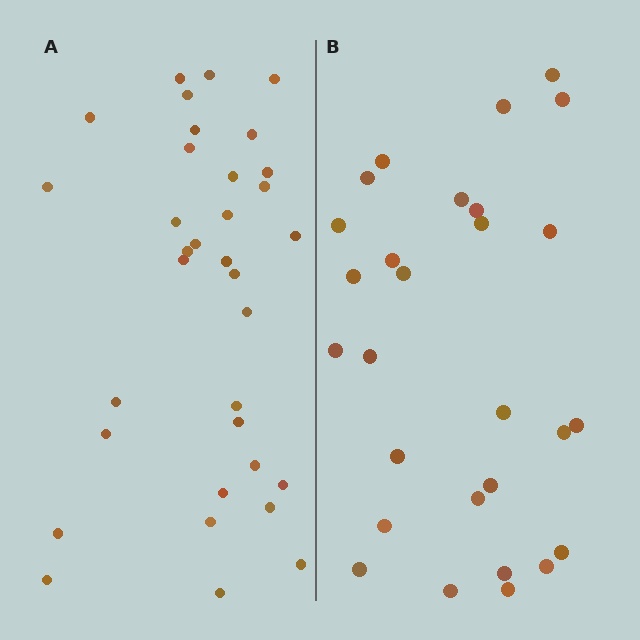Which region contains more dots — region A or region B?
Region A (the left region) has more dots.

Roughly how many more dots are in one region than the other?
Region A has about 6 more dots than region B.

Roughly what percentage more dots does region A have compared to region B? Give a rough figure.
About 20% more.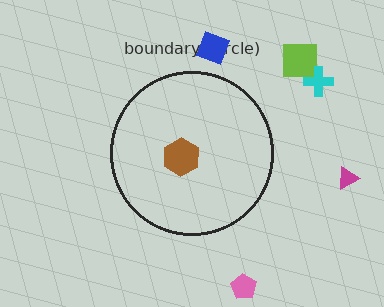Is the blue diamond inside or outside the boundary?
Outside.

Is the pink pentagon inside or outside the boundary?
Outside.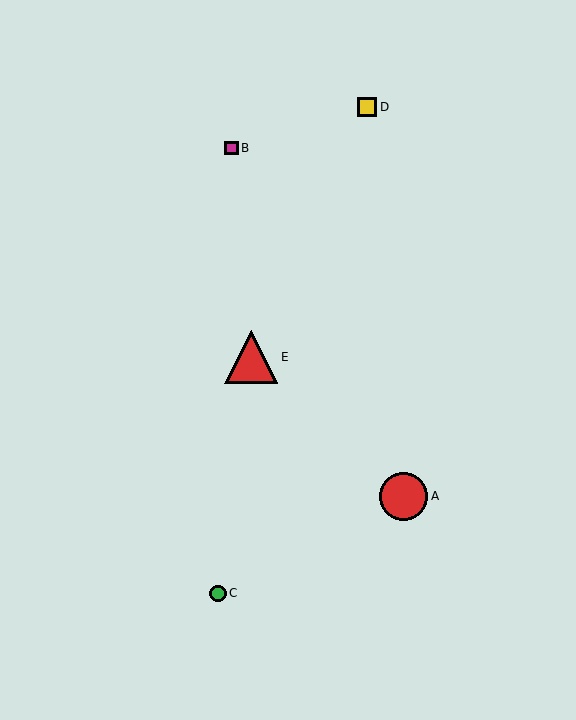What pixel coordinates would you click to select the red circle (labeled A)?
Click at (404, 496) to select the red circle A.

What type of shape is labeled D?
Shape D is a yellow square.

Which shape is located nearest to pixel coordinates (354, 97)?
The yellow square (labeled D) at (367, 107) is nearest to that location.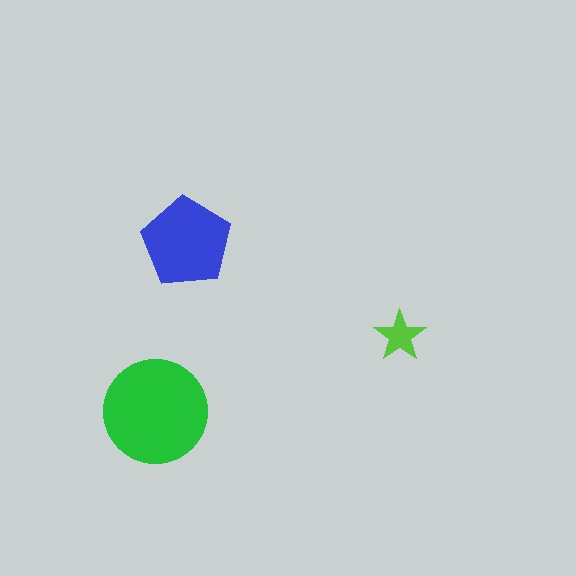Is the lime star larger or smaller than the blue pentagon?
Smaller.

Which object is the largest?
The green circle.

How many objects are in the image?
There are 3 objects in the image.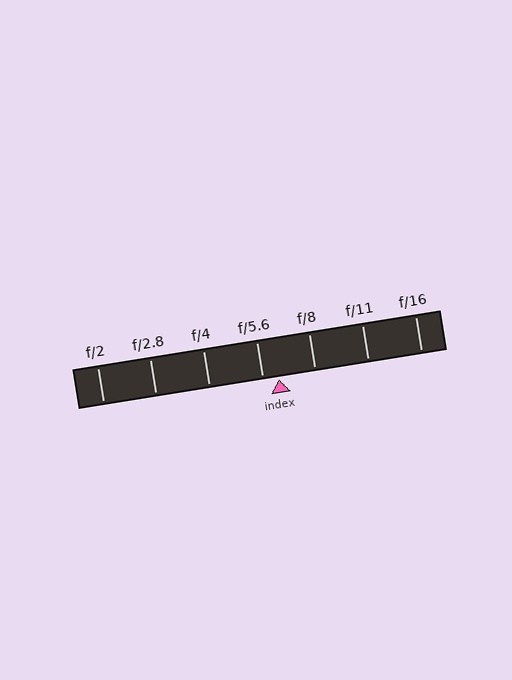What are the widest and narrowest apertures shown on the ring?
The widest aperture shown is f/2 and the narrowest is f/16.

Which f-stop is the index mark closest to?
The index mark is closest to f/5.6.